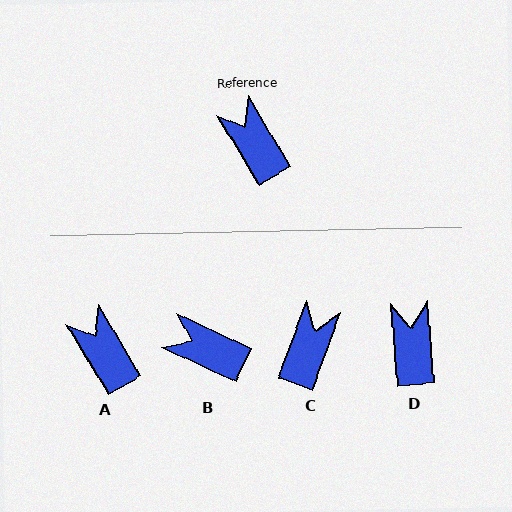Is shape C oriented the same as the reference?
No, it is off by about 51 degrees.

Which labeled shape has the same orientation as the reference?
A.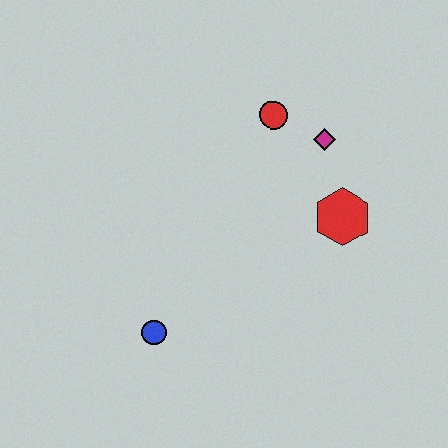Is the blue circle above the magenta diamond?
No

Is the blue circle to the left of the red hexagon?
Yes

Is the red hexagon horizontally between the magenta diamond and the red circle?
No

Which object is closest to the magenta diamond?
The red circle is closest to the magenta diamond.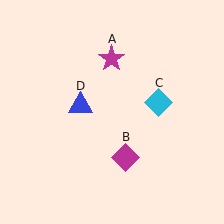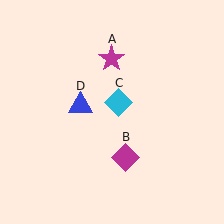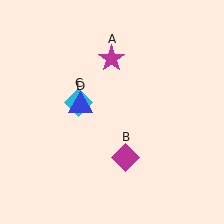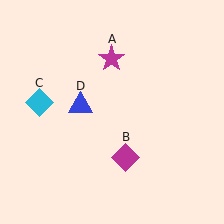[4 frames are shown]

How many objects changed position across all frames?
1 object changed position: cyan diamond (object C).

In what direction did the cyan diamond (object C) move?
The cyan diamond (object C) moved left.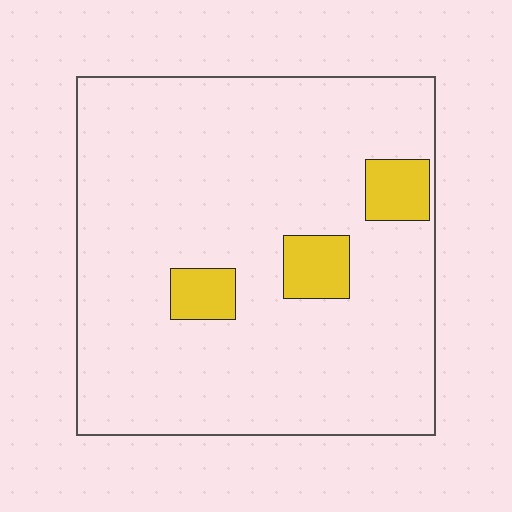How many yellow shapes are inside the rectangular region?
3.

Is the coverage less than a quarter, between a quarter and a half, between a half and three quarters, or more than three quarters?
Less than a quarter.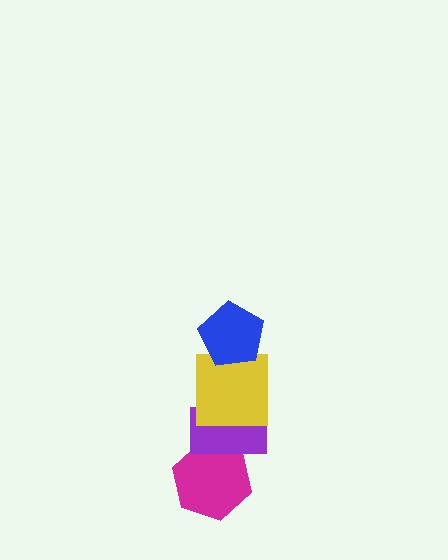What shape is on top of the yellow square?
The blue pentagon is on top of the yellow square.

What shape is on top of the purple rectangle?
The yellow square is on top of the purple rectangle.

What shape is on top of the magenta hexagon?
The purple rectangle is on top of the magenta hexagon.